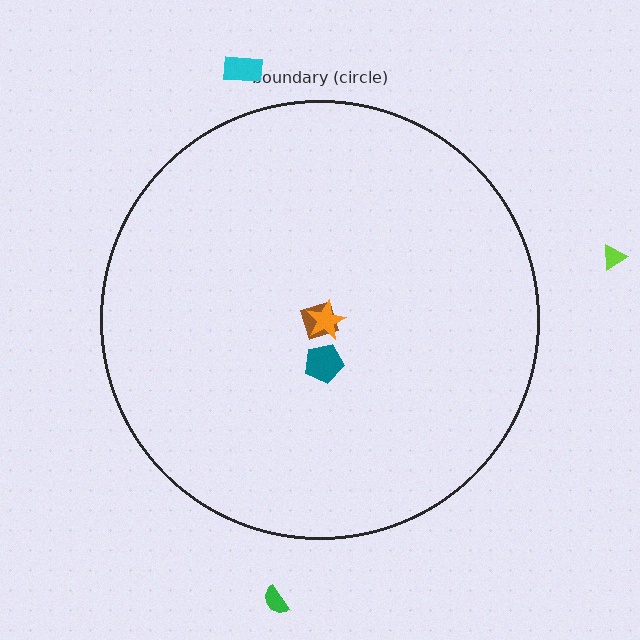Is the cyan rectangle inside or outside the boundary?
Outside.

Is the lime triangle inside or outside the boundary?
Outside.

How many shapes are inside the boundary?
3 inside, 3 outside.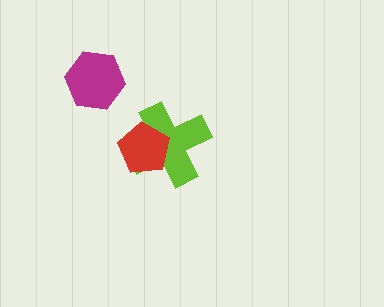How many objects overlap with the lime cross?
1 object overlaps with the lime cross.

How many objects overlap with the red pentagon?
1 object overlaps with the red pentagon.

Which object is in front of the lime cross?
The red pentagon is in front of the lime cross.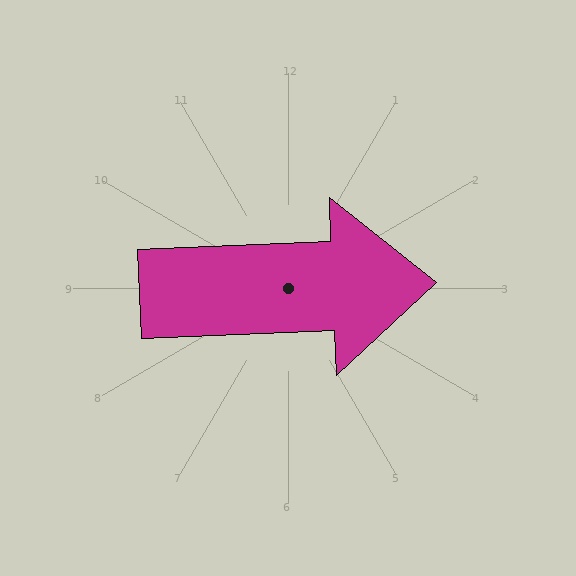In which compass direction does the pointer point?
East.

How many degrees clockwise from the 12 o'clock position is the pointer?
Approximately 88 degrees.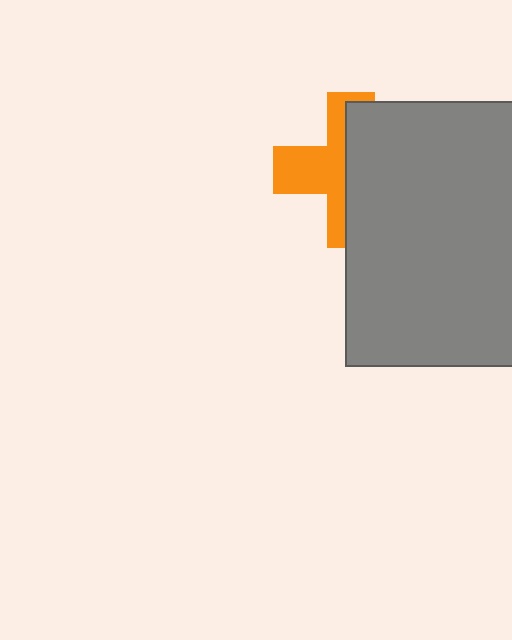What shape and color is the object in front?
The object in front is a gray rectangle.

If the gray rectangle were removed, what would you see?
You would see the complete orange cross.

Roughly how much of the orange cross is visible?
A small part of it is visible (roughly 45%).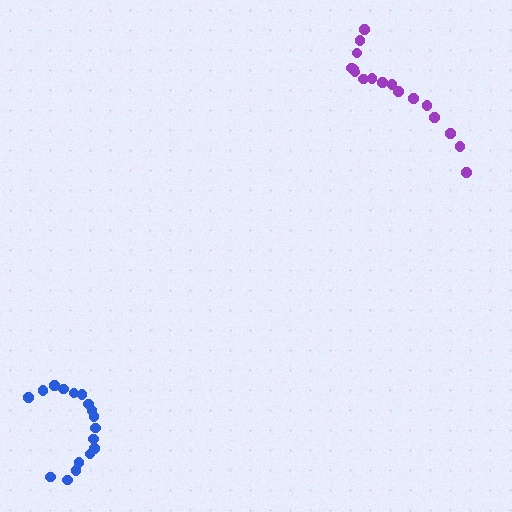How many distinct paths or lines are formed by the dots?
There are 2 distinct paths.